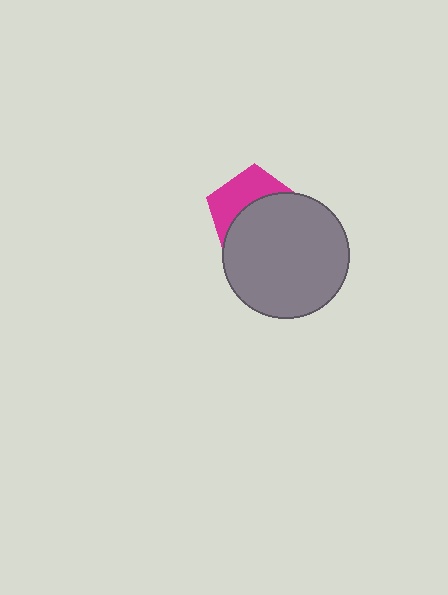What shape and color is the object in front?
The object in front is a gray circle.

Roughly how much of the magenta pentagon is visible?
A small part of it is visible (roughly 41%).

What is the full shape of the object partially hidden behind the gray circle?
The partially hidden object is a magenta pentagon.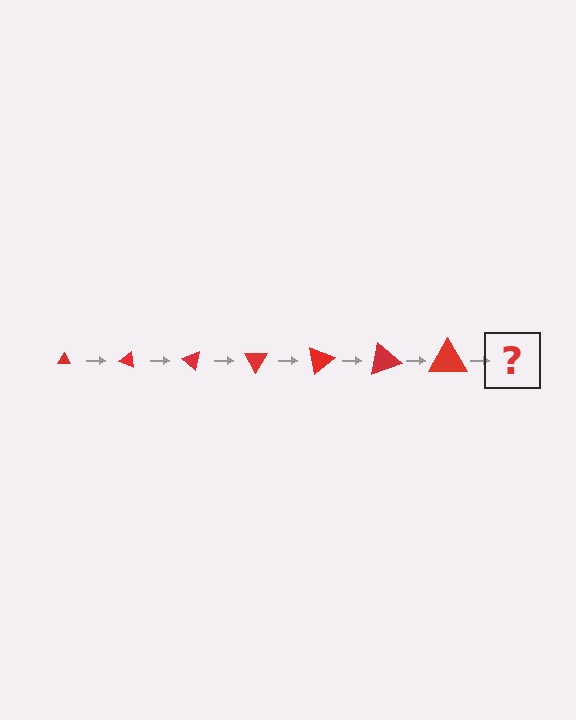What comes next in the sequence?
The next element should be a triangle, larger than the previous one and rotated 140 degrees from the start.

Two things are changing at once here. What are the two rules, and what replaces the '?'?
The two rules are that the triangle grows larger each step and it rotates 20 degrees each step. The '?' should be a triangle, larger than the previous one and rotated 140 degrees from the start.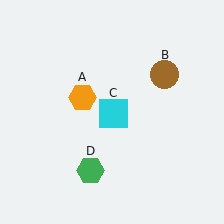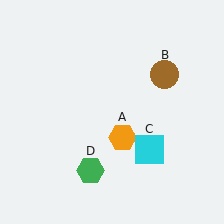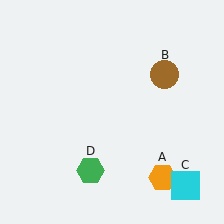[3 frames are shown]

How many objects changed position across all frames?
2 objects changed position: orange hexagon (object A), cyan square (object C).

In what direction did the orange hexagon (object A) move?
The orange hexagon (object A) moved down and to the right.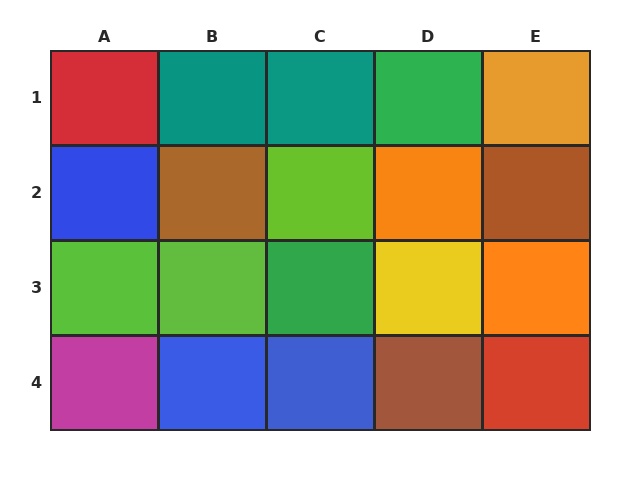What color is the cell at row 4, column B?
Blue.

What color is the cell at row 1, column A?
Red.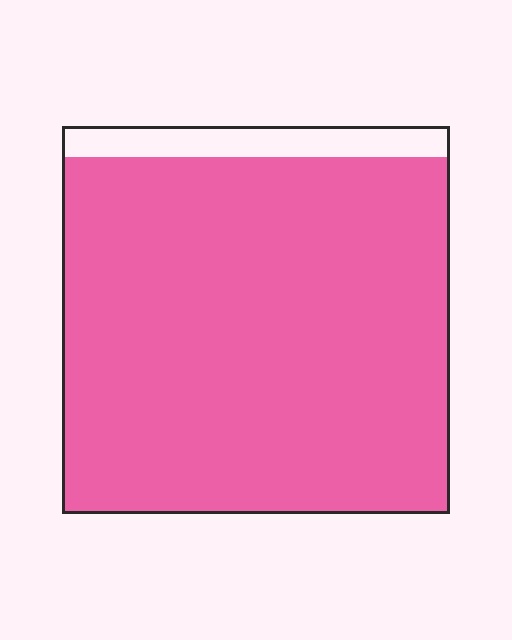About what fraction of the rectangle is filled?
About nine tenths (9/10).